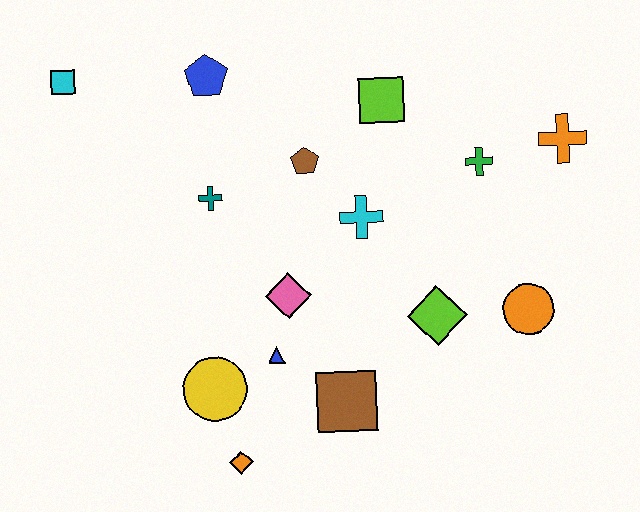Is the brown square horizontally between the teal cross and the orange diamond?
No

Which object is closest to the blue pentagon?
The teal cross is closest to the blue pentagon.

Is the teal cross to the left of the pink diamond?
Yes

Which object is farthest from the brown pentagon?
The orange diamond is farthest from the brown pentagon.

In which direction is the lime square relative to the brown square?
The lime square is above the brown square.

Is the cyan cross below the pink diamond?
No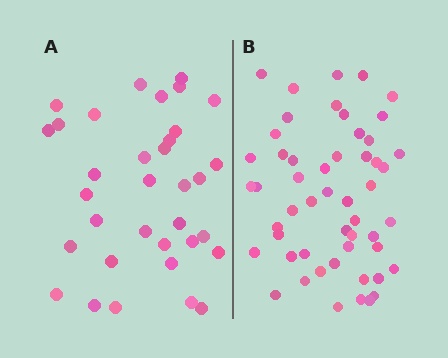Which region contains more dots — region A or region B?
Region B (the right region) has more dots.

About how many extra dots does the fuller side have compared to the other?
Region B has approximately 20 more dots than region A.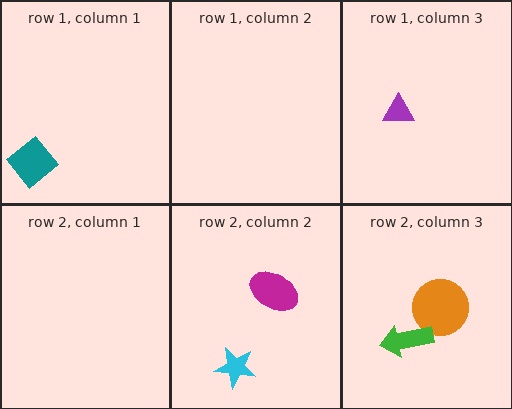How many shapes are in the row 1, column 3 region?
1.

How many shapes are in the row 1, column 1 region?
1.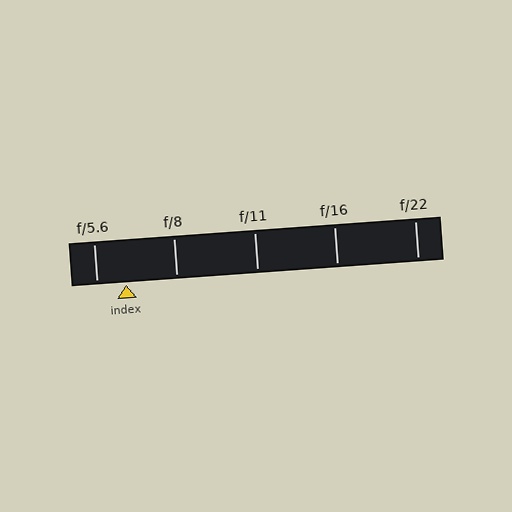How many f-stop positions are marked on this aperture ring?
There are 5 f-stop positions marked.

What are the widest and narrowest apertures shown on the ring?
The widest aperture shown is f/5.6 and the narrowest is f/22.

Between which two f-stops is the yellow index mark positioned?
The index mark is between f/5.6 and f/8.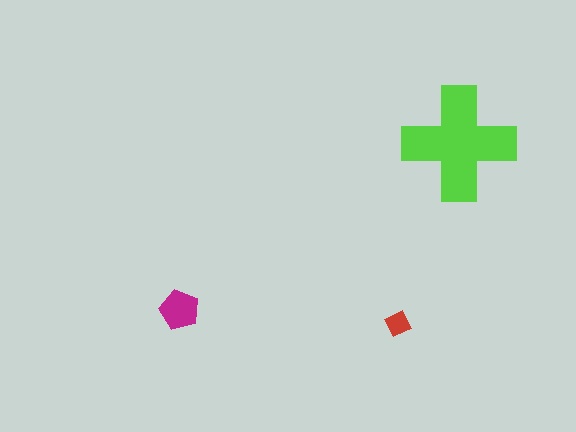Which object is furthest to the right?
The lime cross is rightmost.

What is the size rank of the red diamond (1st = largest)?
3rd.